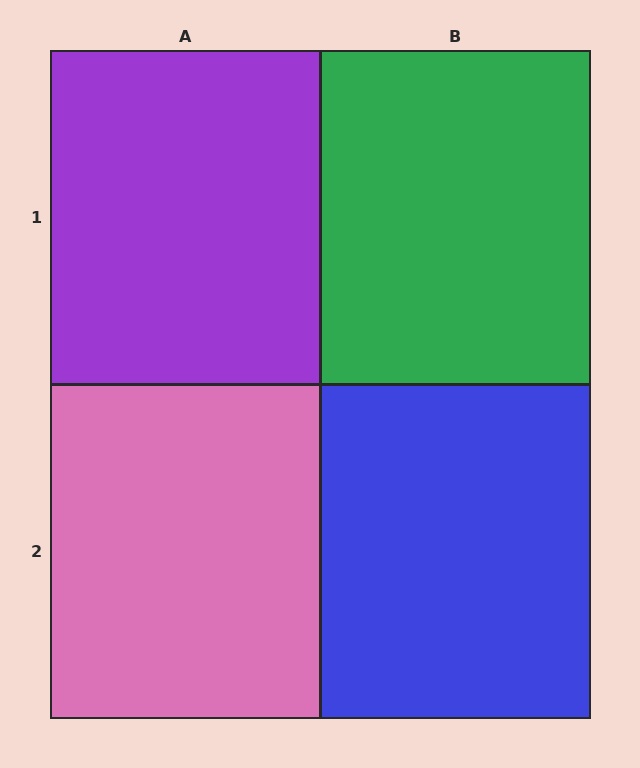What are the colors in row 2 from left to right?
Pink, blue.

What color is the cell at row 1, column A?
Purple.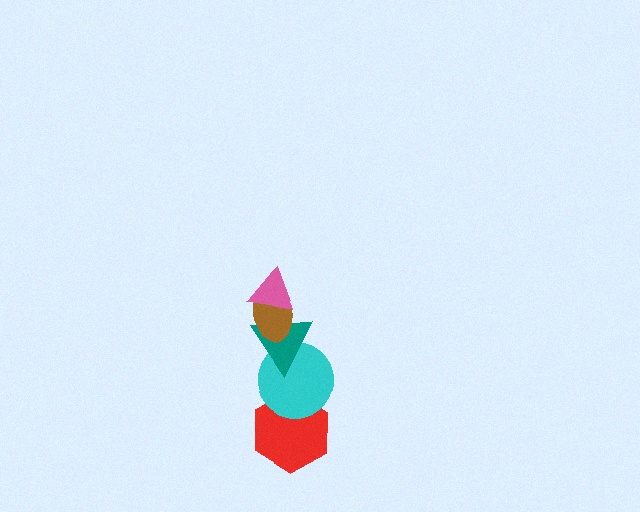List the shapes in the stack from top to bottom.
From top to bottom: the pink triangle, the brown ellipse, the teal triangle, the cyan circle, the red hexagon.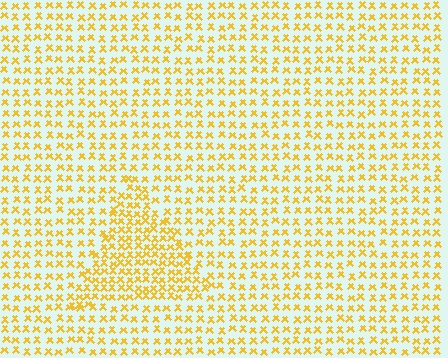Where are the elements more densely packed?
The elements are more densely packed inside the triangle boundary.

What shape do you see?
I see a triangle.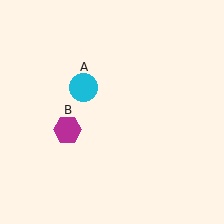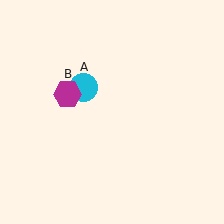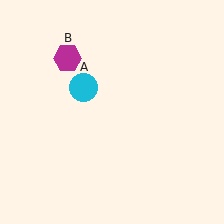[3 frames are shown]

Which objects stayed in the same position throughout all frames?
Cyan circle (object A) remained stationary.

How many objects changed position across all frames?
1 object changed position: magenta hexagon (object B).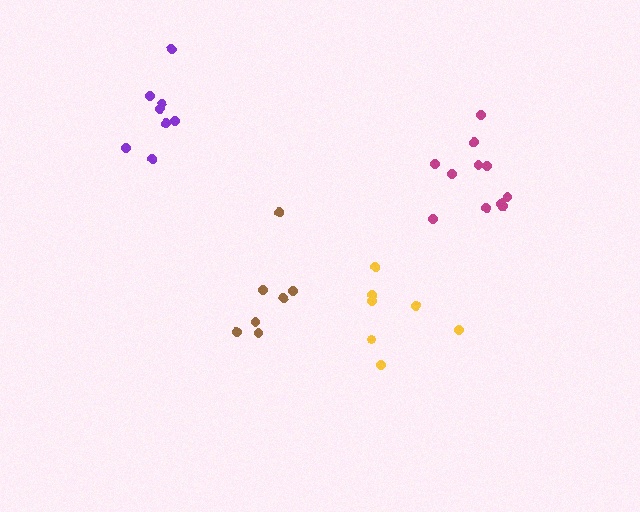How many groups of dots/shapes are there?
There are 4 groups.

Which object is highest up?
The purple cluster is topmost.